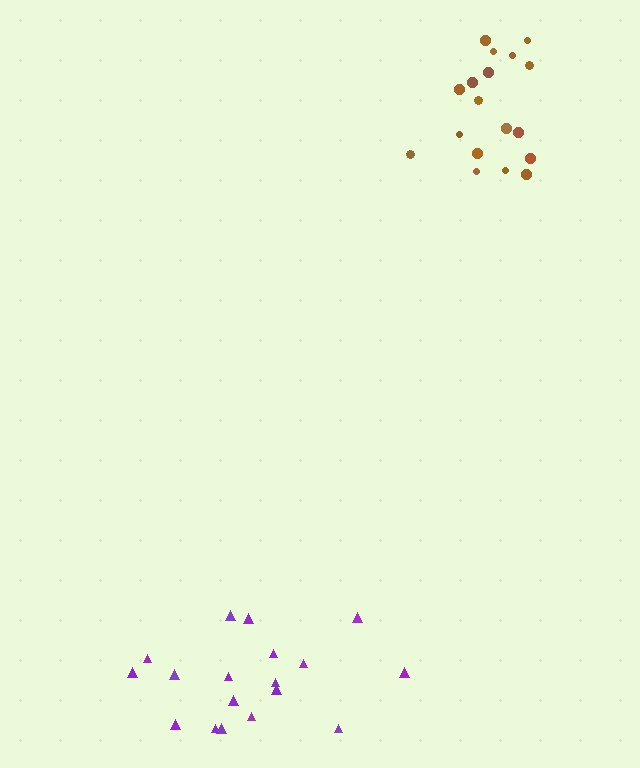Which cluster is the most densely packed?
Brown.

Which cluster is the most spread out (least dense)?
Purple.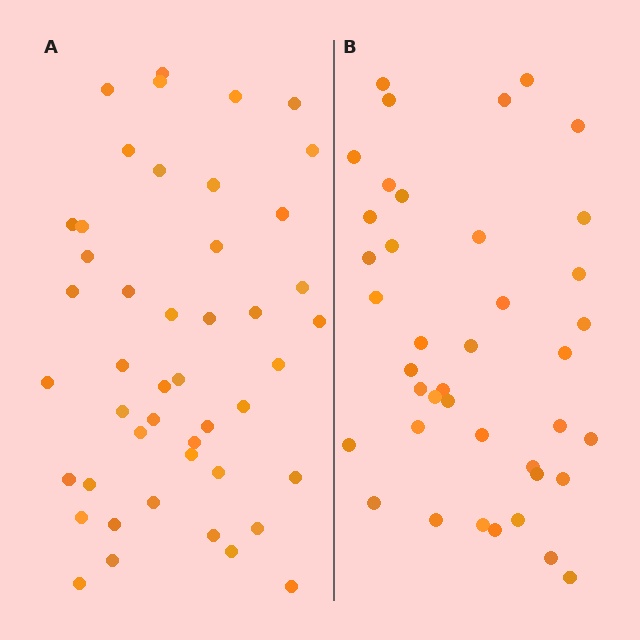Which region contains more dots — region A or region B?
Region A (the left region) has more dots.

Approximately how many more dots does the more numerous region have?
Region A has about 6 more dots than region B.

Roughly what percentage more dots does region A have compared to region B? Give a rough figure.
About 15% more.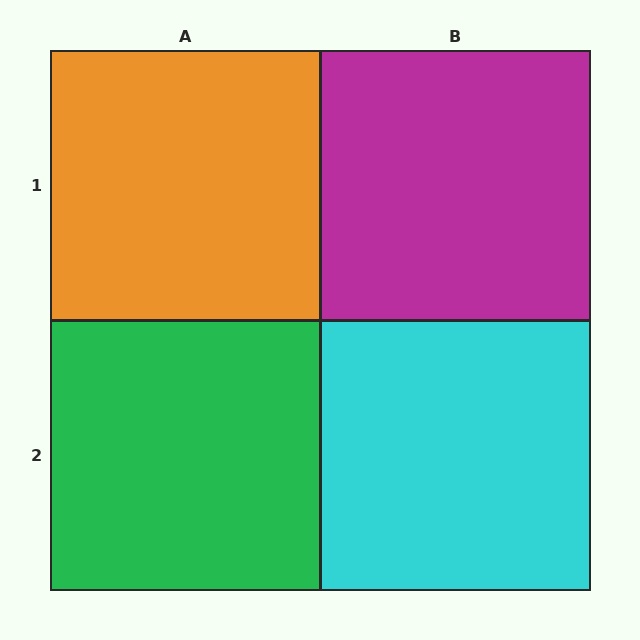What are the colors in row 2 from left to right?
Green, cyan.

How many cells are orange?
1 cell is orange.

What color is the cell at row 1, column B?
Magenta.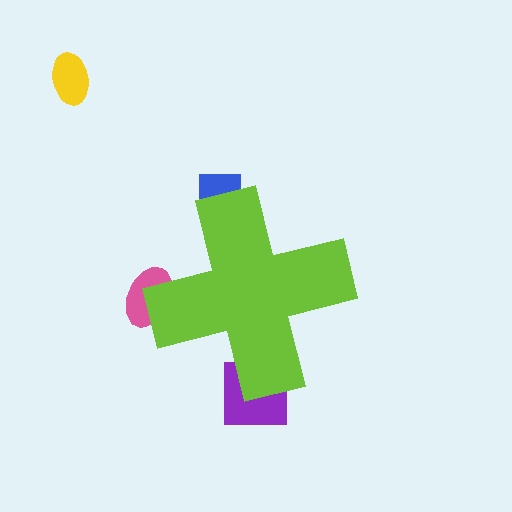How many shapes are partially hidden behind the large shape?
3 shapes are partially hidden.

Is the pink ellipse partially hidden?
Yes, the pink ellipse is partially hidden behind the lime cross.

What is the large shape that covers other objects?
A lime cross.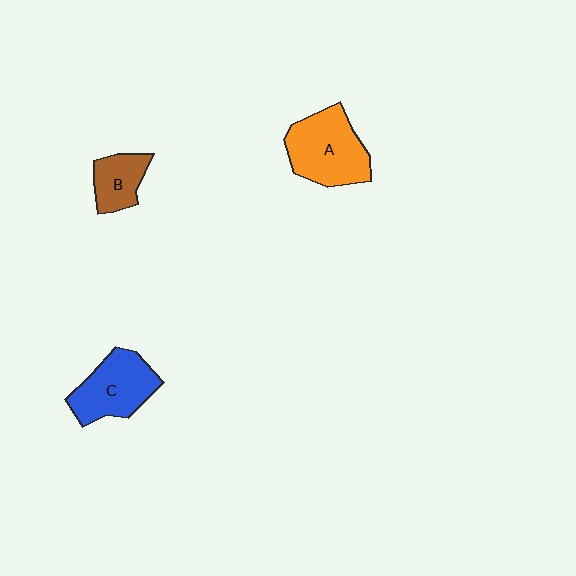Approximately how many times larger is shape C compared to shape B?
Approximately 1.7 times.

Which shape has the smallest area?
Shape B (brown).